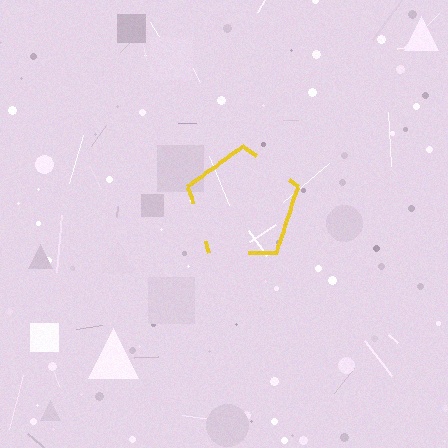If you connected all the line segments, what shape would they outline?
They would outline a pentagon.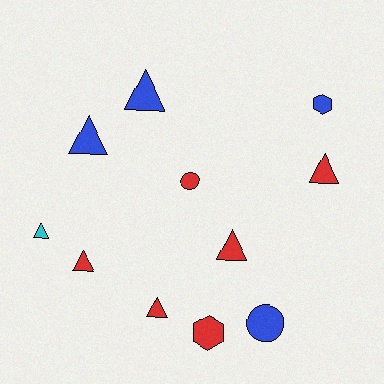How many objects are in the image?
There are 11 objects.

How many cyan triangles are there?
There is 1 cyan triangle.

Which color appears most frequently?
Red, with 6 objects.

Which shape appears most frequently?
Triangle, with 7 objects.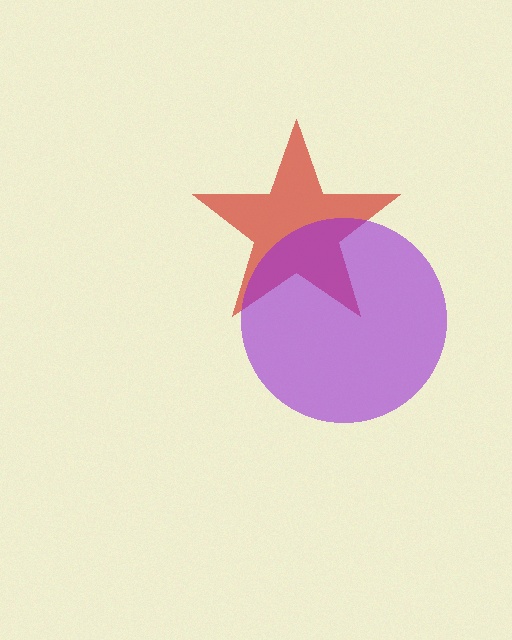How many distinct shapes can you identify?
There are 2 distinct shapes: a red star, a purple circle.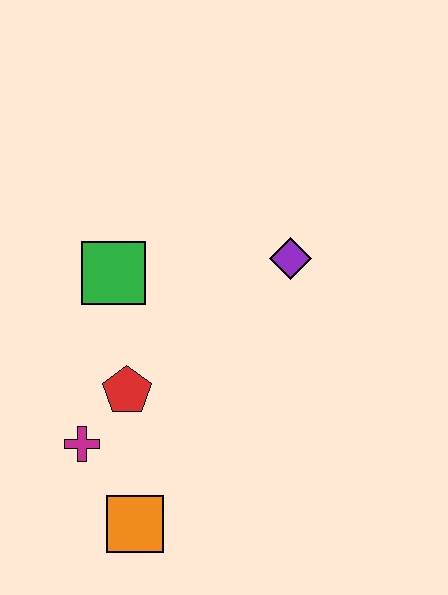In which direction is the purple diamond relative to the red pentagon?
The purple diamond is to the right of the red pentagon.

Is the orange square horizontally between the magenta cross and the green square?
No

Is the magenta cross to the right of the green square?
No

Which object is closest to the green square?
The red pentagon is closest to the green square.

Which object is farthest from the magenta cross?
The purple diamond is farthest from the magenta cross.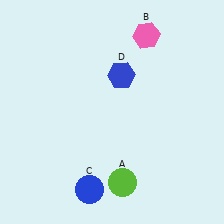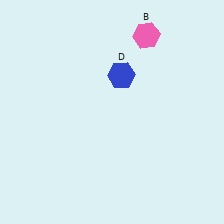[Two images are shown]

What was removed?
The blue circle (C), the lime circle (A) were removed in Image 2.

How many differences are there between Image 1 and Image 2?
There are 2 differences between the two images.